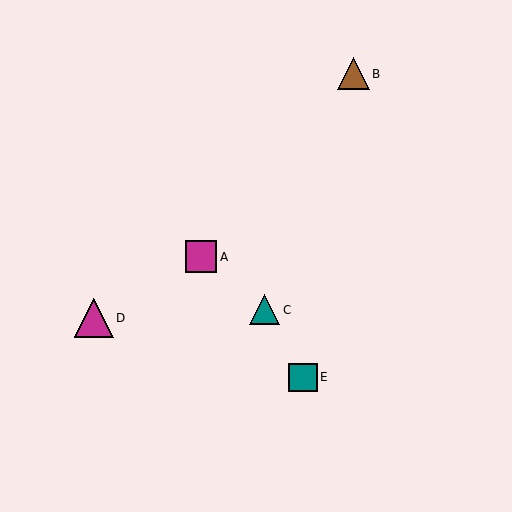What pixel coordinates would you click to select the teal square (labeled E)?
Click at (303, 377) to select the teal square E.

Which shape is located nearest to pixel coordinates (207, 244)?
The magenta square (labeled A) at (201, 257) is nearest to that location.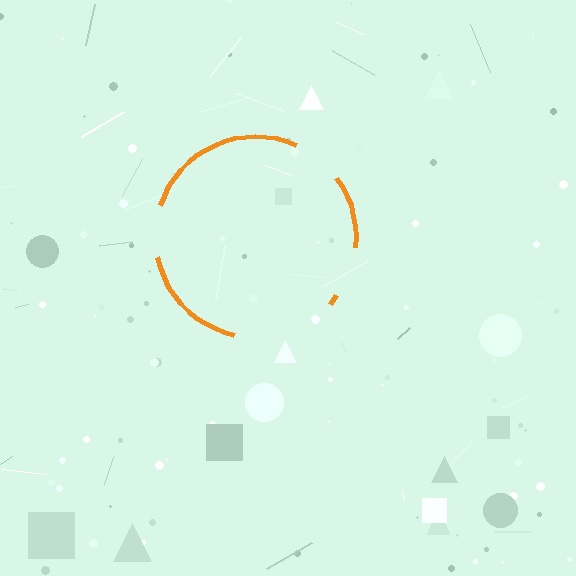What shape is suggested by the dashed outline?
The dashed outline suggests a circle.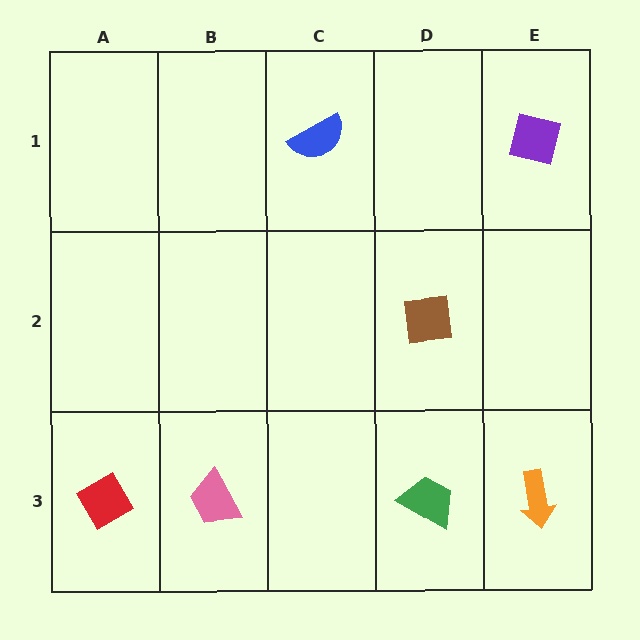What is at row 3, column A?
A red diamond.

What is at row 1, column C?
A blue semicircle.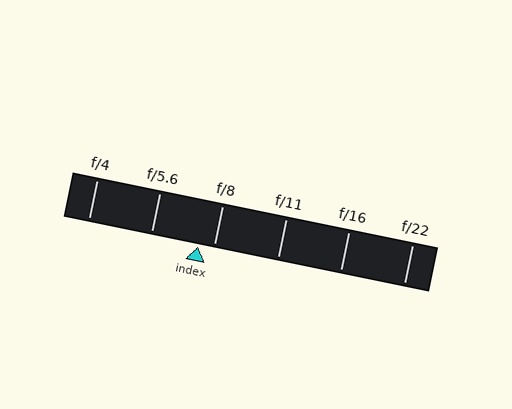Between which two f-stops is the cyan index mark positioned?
The index mark is between f/5.6 and f/8.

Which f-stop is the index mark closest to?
The index mark is closest to f/8.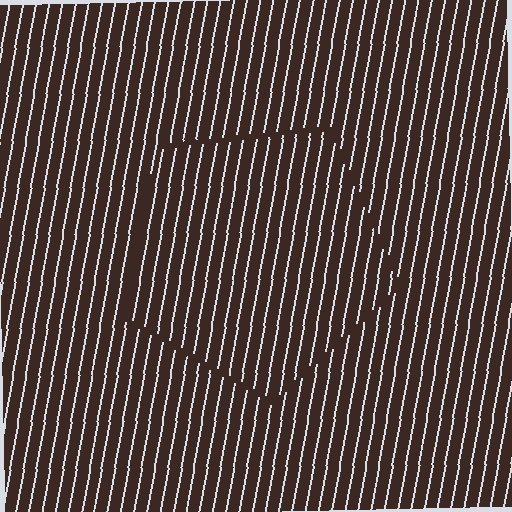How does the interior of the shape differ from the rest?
The interior of the shape contains the same grating, shifted by half a period — the contour is defined by the phase discontinuity where line-ends from the inner and outer gratings abut.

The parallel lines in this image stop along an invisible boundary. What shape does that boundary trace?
An illusory pentagon. The interior of the shape contains the same grating, shifted by half a period — the contour is defined by the phase discontinuity where line-ends from the inner and outer gratings abut.